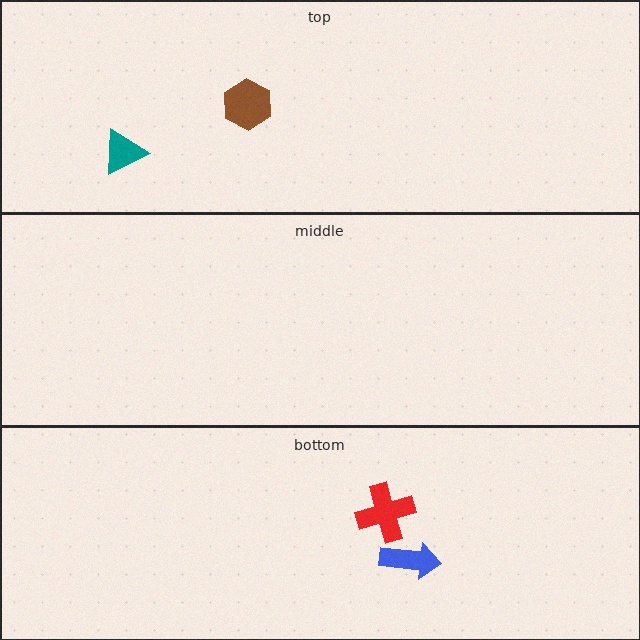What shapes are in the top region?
The teal triangle, the brown hexagon.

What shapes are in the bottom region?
The blue arrow, the red cross.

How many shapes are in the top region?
2.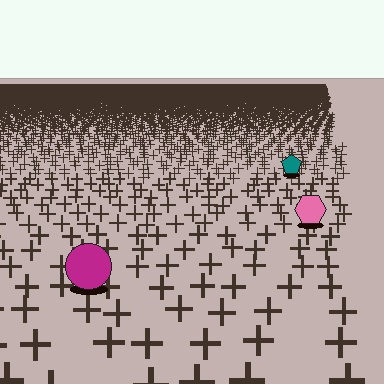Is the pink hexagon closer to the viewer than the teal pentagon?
Yes. The pink hexagon is closer — you can tell from the texture gradient: the ground texture is coarser near it.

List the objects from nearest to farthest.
From nearest to farthest: the magenta circle, the pink hexagon, the teal pentagon.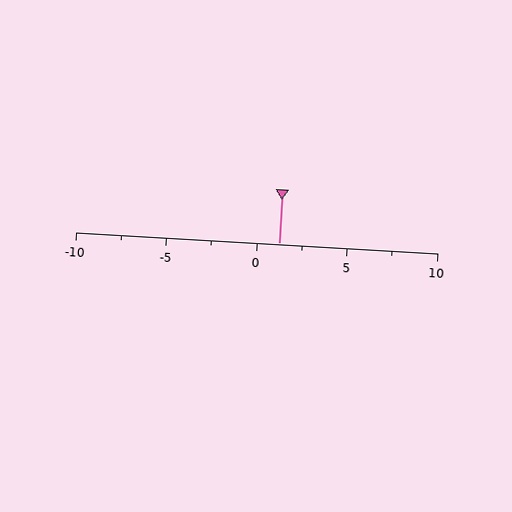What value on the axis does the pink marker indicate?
The marker indicates approximately 1.2.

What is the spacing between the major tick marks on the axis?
The major ticks are spaced 5 apart.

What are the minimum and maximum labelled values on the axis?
The axis runs from -10 to 10.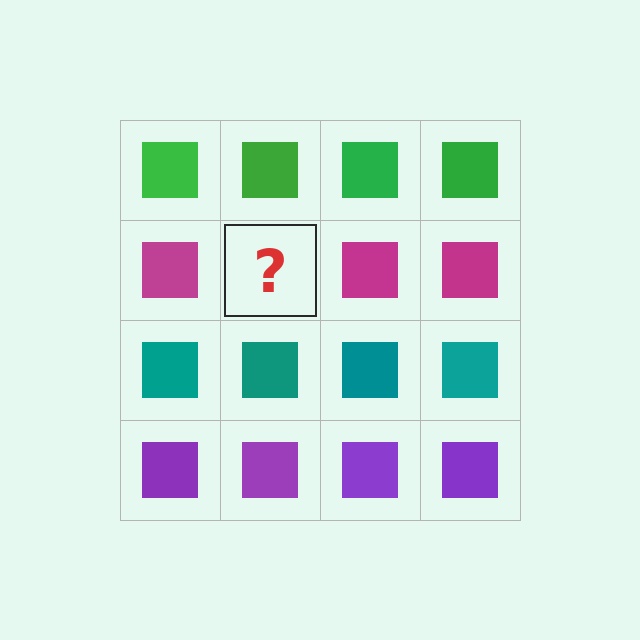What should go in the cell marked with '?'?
The missing cell should contain a magenta square.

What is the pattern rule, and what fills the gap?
The rule is that each row has a consistent color. The gap should be filled with a magenta square.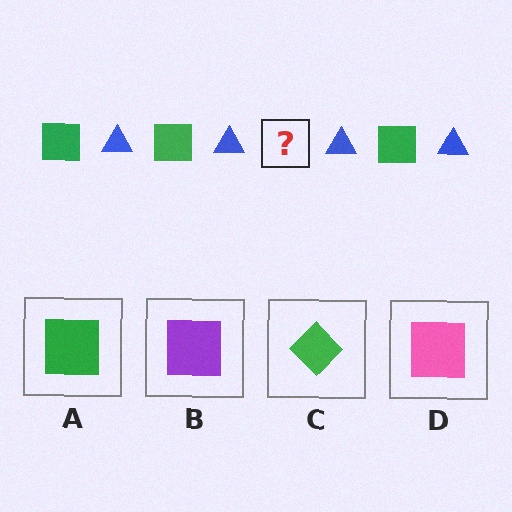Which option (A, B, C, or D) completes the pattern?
A.